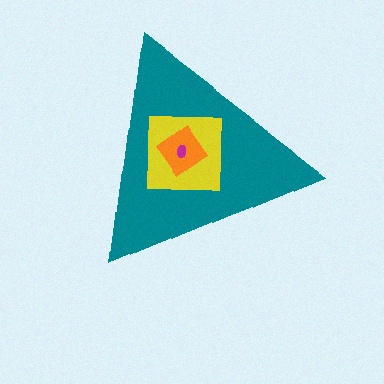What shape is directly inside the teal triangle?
The yellow square.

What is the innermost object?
The magenta ellipse.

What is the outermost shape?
The teal triangle.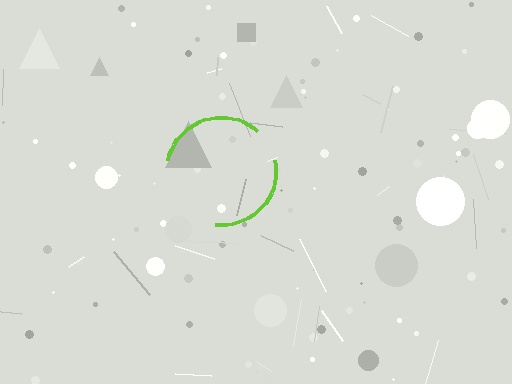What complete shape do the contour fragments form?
The contour fragments form a circle.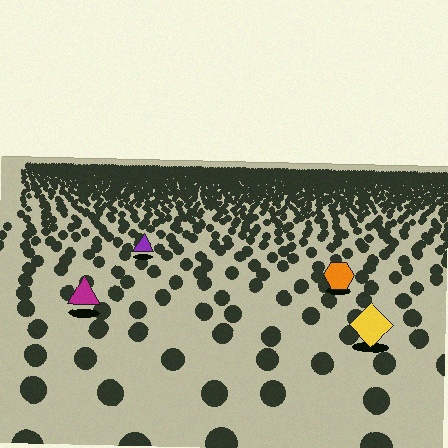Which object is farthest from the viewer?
The purple triangle is farthest from the viewer. It appears smaller and the ground texture around it is denser.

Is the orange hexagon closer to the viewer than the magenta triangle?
No. The magenta triangle is closer — you can tell from the texture gradient: the ground texture is coarser near it.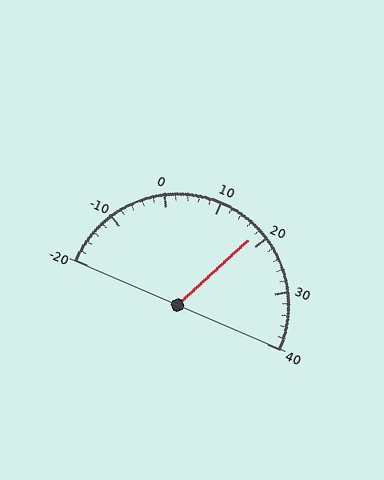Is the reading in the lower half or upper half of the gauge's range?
The reading is in the upper half of the range (-20 to 40).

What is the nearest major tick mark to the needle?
The nearest major tick mark is 20.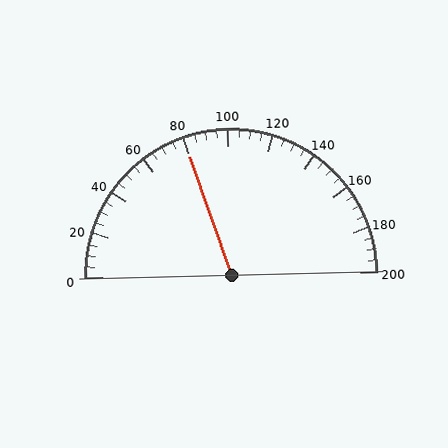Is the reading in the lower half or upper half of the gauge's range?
The reading is in the lower half of the range (0 to 200).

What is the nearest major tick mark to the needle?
The nearest major tick mark is 80.